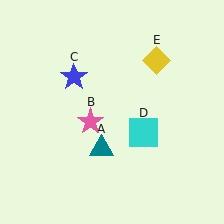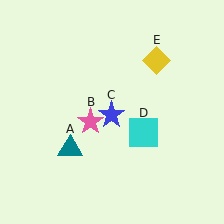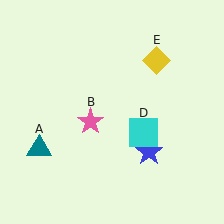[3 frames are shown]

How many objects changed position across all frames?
2 objects changed position: teal triangle (object A), blue star (object C).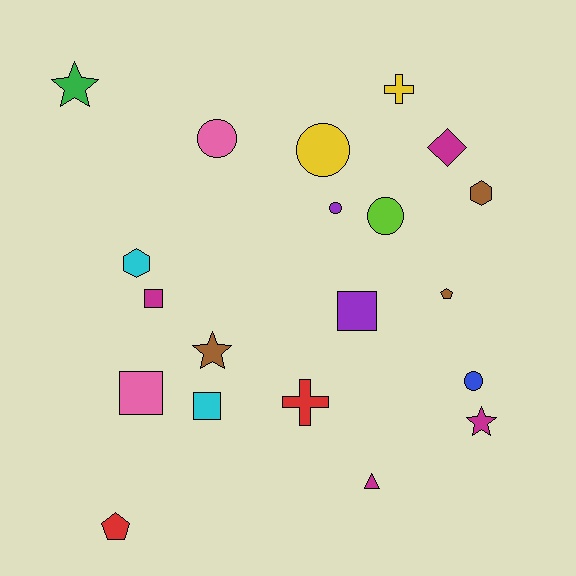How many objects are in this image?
There are 20 objects.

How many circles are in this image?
There are 5 circles.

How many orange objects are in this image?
There are no orange objects.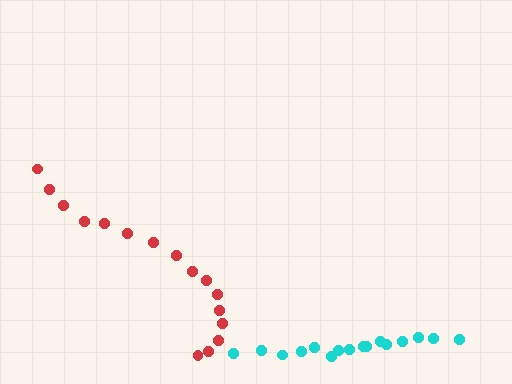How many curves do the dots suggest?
There are 2 distinct paths.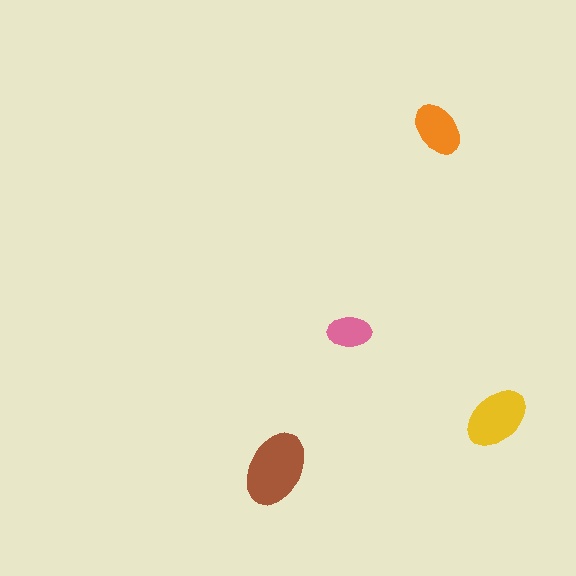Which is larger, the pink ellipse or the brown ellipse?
The brown one.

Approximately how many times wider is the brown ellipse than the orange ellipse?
About 1.5 times wider.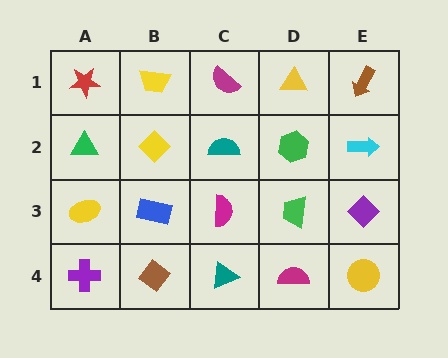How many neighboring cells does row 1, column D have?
3.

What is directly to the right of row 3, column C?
A green trapezoid.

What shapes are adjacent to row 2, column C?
A magenta semicircle (row 1, column C), a magenta semicircle (row 3, column C), a yellow diamond (row 2, column B), a green hexagon (row 2, column D).